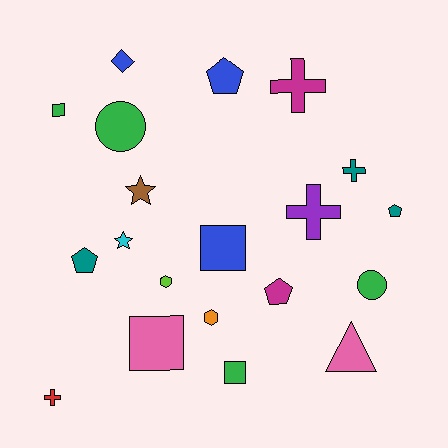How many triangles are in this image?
There is 1 triangle.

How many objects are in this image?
There are 20 objects.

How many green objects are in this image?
There are 4 green objects.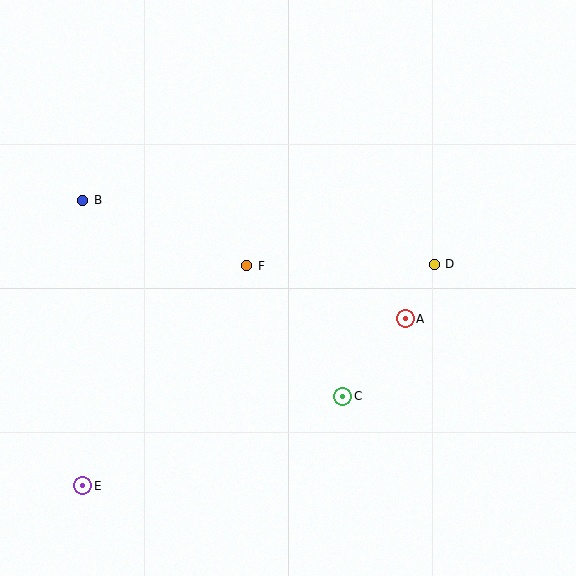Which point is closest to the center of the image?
Point F at (247, 266) is closest to the center.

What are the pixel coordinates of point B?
Point B is at (83, 200).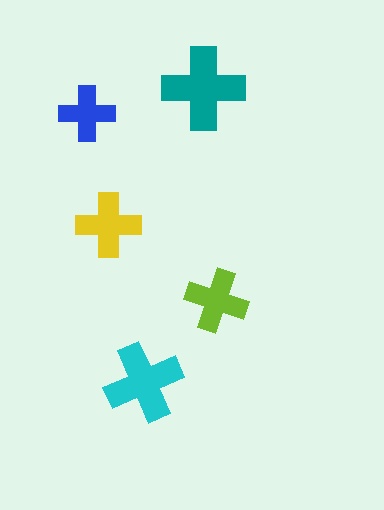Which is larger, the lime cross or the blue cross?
The lime one.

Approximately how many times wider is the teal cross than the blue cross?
About 1.5 times wider.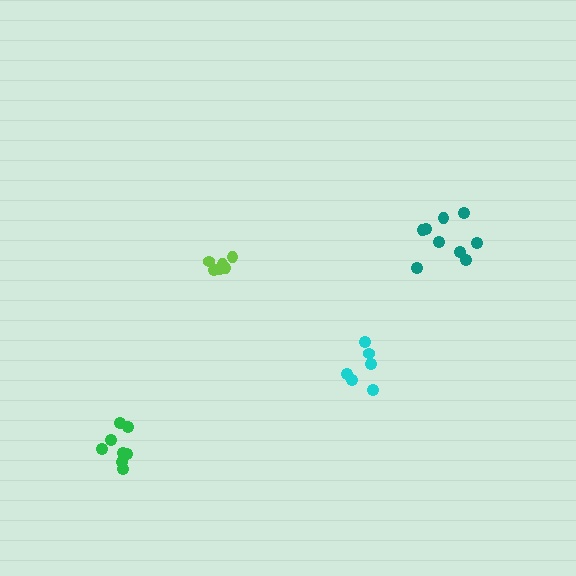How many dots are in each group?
Group 1: 6 dots, Group 2: 9 dots, Group 3: 8 dots, Group 4: 6 dots (29 total).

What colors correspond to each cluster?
The clusters are colored: lime, teal, green, cyan.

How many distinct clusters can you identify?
There are 4 distinct clusters.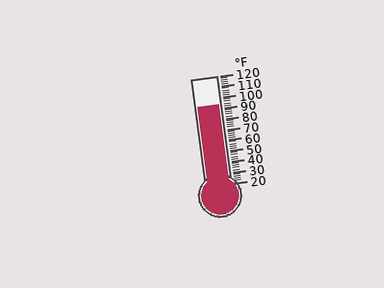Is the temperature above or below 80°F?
The temperature is above 80°F.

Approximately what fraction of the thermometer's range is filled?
The thermometer is filled to approximately 75% of its range.